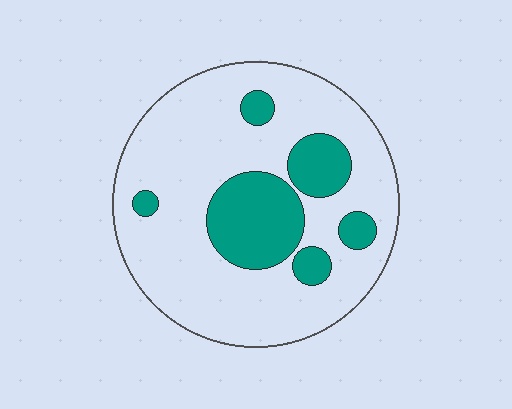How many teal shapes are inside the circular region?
6.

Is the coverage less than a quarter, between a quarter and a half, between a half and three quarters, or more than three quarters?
Less than a quarter.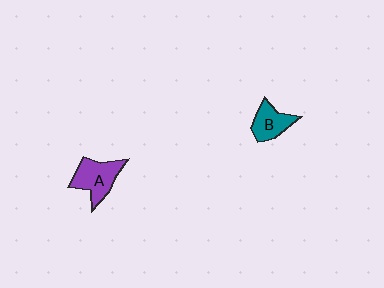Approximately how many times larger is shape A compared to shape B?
Approximately 1.3 times.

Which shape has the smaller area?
Shape B (teal).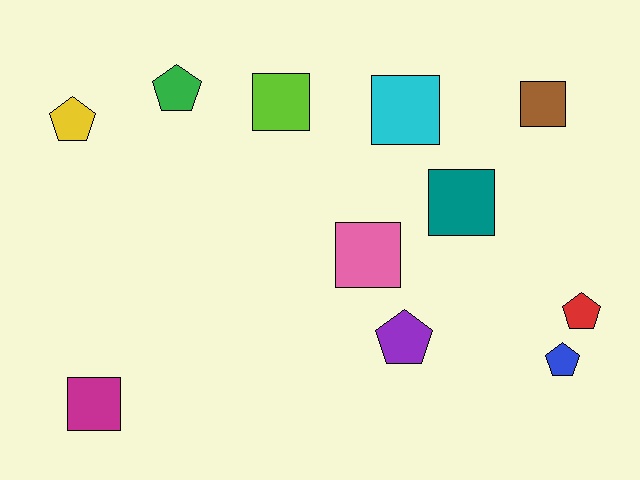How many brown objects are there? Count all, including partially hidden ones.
There is 1 brown object.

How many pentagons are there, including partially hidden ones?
There are 5 pentagons.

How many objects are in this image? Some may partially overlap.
There are 11 objects.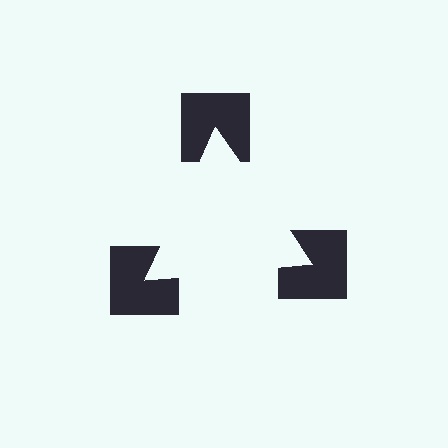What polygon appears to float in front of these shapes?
An illusory triangle — its edges are inferred from the aligned wedge cuts in the notched squares, not physically drawn.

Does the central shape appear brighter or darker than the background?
It typically appears slightly brighter than the background, even though no actual brightness change is drawn.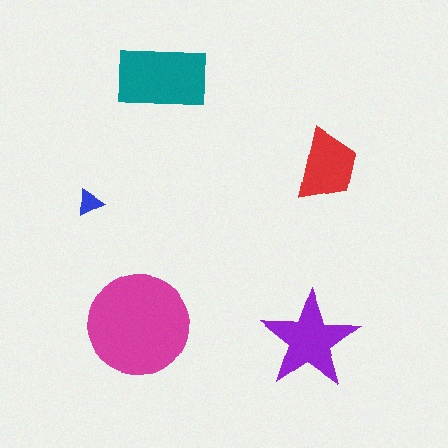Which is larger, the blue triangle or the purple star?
The purple star.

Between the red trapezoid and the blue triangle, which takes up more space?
The red trapezoid.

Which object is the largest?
The magenta circle.